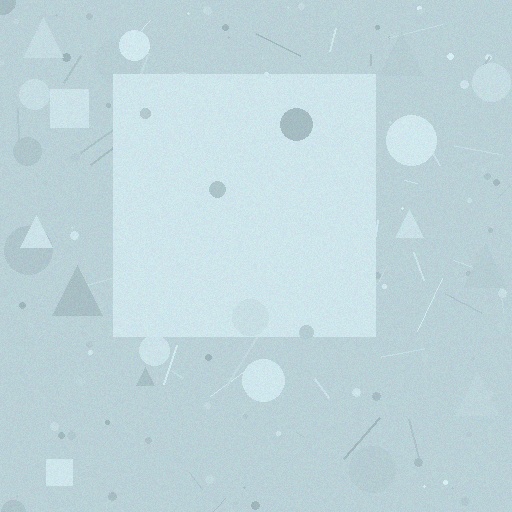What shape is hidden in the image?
A square is hidden in the image.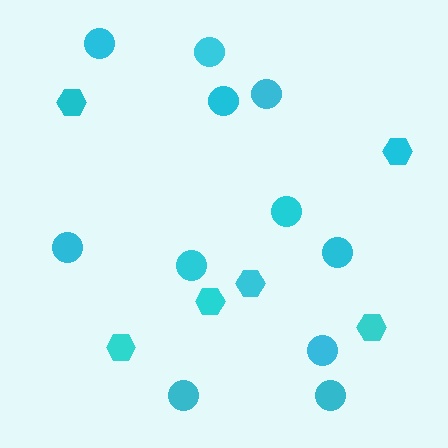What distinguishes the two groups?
There are 2 groups: one group of hexagons (6) and one group of circles (11).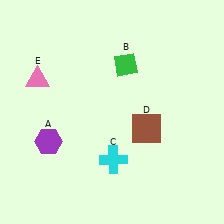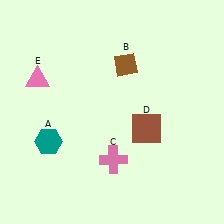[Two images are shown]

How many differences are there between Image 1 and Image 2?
There are 3 differences between the two images.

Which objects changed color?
A changed from purple to teal. B changed from green to brown. C changed from cyan to pink.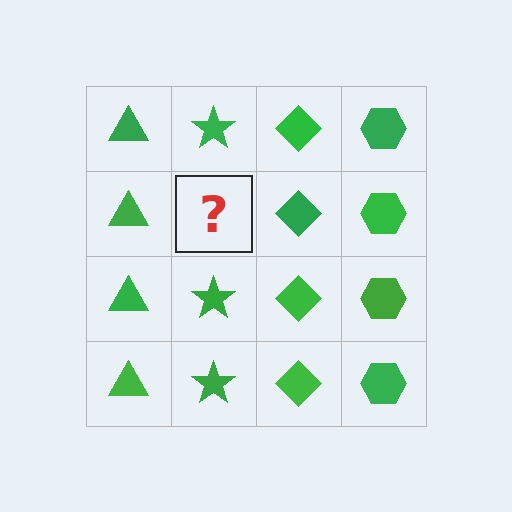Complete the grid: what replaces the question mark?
The question mark should be replaced with a green star.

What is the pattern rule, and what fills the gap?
The rule is that each column has a consistent shape. The gap should be filled with a green star.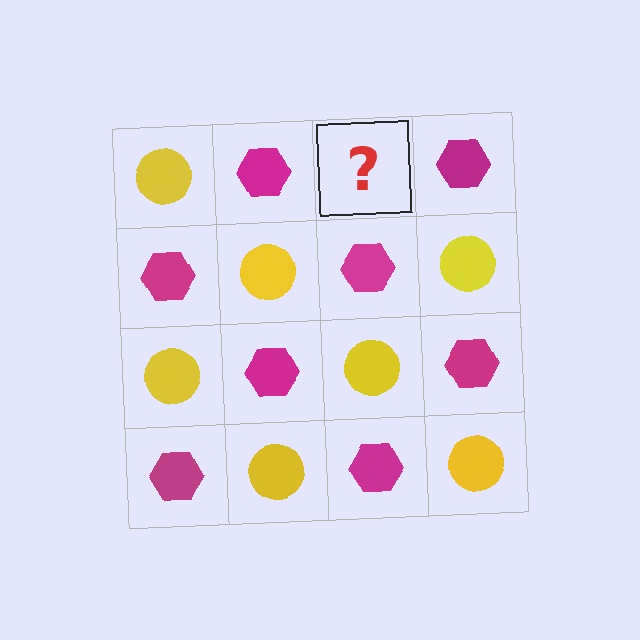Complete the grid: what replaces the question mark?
The question mark should be replaced with a yellow circle.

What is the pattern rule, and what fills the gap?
The rule is that it alternates yellow circle and magenta hexagon in a checkerboard pattern. The gap should be filled with a yellow circle.